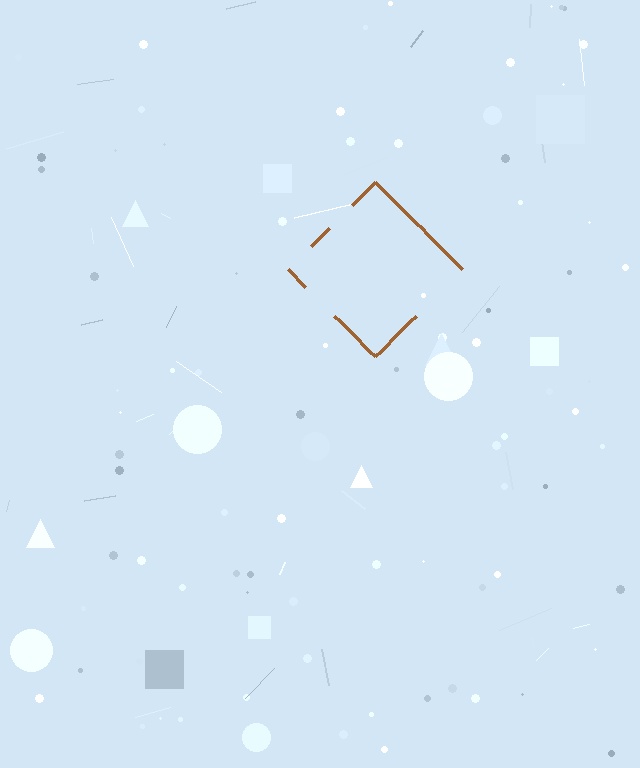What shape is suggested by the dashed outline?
The dashed outline suggests a diamond.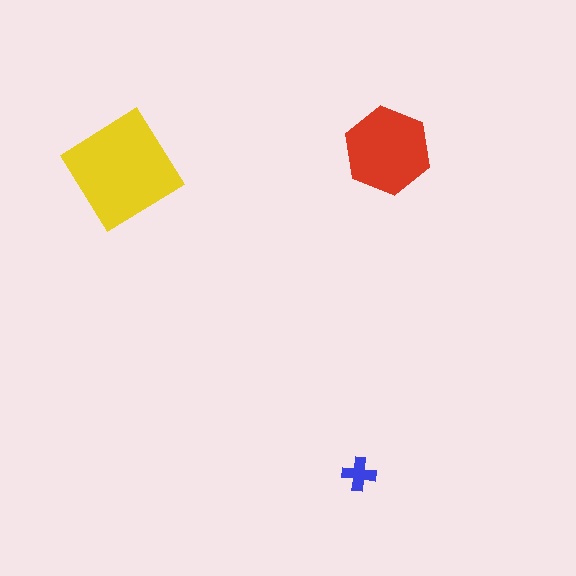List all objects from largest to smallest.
The yellow diamond, the red hexagon, the blue cross.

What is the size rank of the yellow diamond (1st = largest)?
1st.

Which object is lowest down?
The blue cross is bottommost.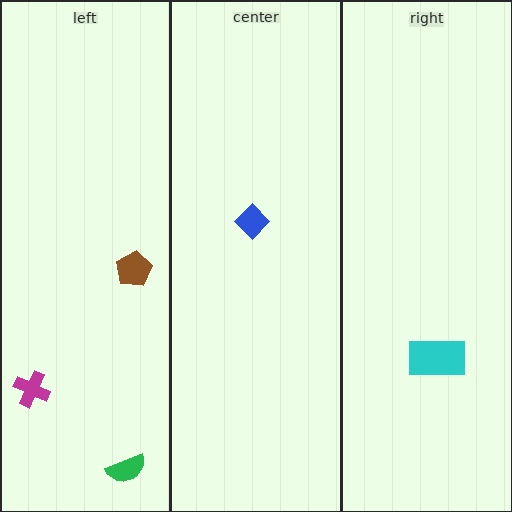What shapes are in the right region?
The cyan rectangle.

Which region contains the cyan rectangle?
The right region.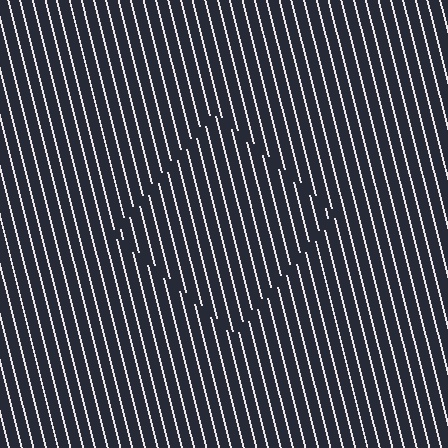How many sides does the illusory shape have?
4 sides — the line-ends trace a square.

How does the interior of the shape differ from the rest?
The interior of the shape contains the same grating, shifted by half a period — the contour is defined by the phase discontinuity where line-ends from the inner and outer gratings abut.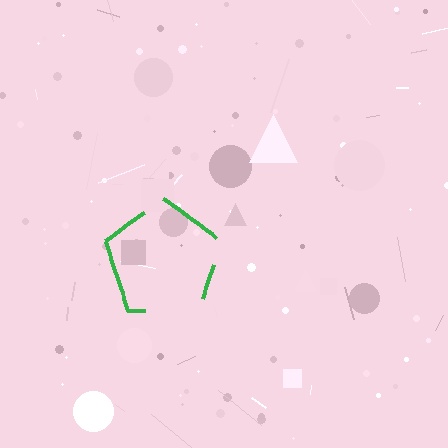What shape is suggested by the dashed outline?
The dashed outline suggests a pentagon.